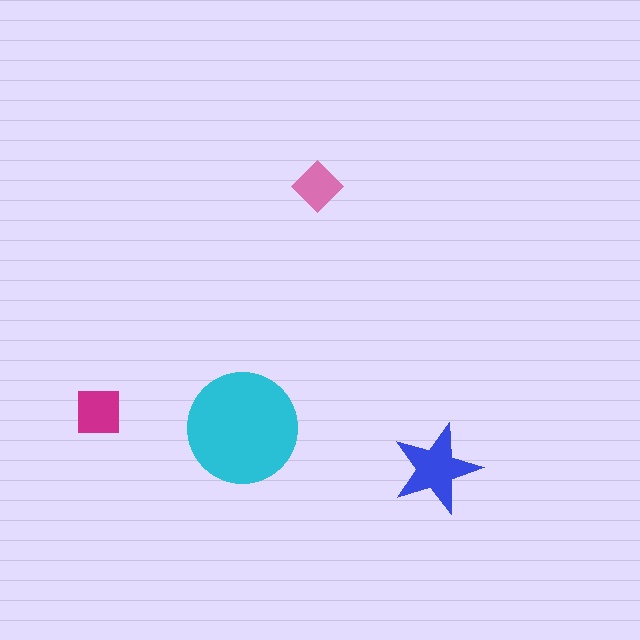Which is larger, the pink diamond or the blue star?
The blue star.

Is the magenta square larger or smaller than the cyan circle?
Smaller.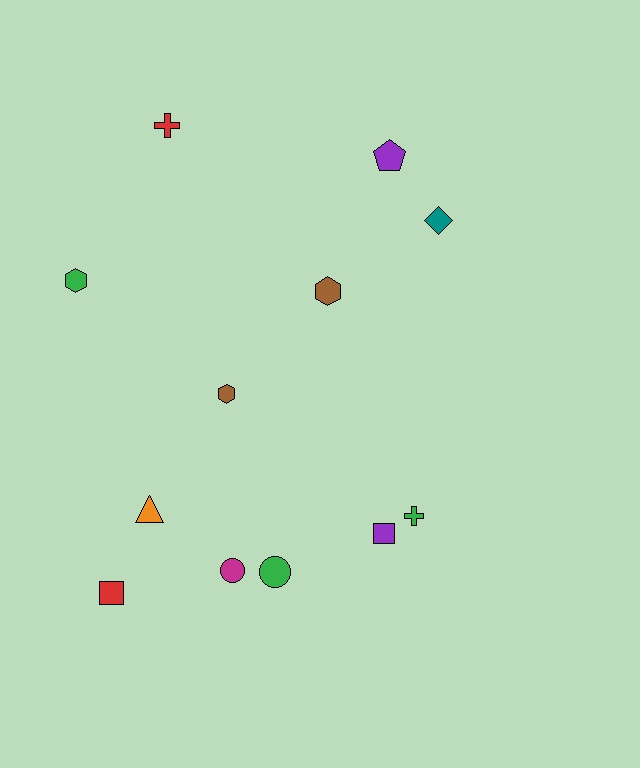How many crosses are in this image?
There are 2 crosses.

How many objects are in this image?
There are 12 objects.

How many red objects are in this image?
There are 2 red objects.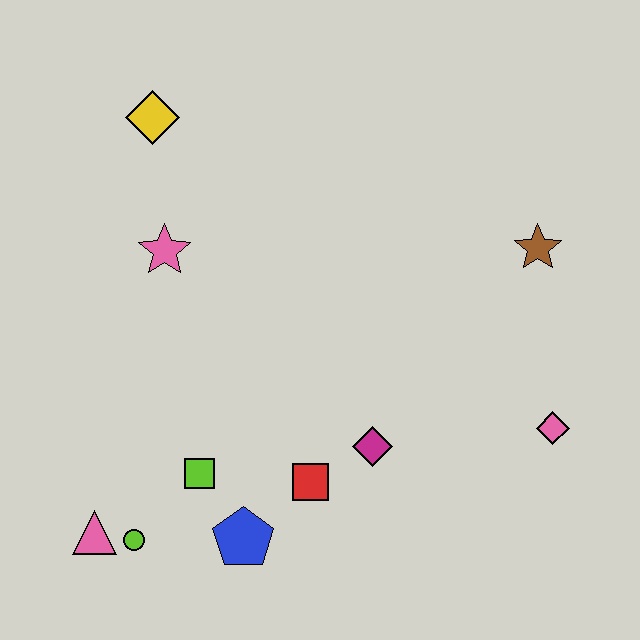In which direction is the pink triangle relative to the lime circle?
The pink triangle is to the left of the lime circle.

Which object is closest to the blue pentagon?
The lime square is closest to the blue pentagon.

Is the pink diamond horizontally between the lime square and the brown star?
No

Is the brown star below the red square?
No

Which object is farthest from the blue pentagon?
The yellow diamond is farthest from the blue pentagon.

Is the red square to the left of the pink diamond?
Yes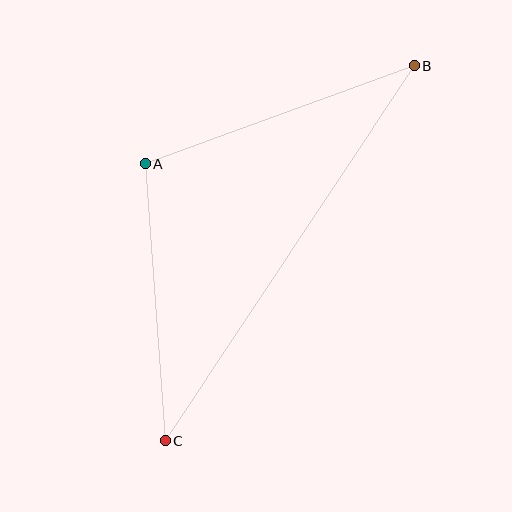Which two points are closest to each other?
Points A and C are closest to each other.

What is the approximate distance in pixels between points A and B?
The distance between A and B is approximately 286 pixels.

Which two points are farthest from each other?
Points B and C are farthest from each other.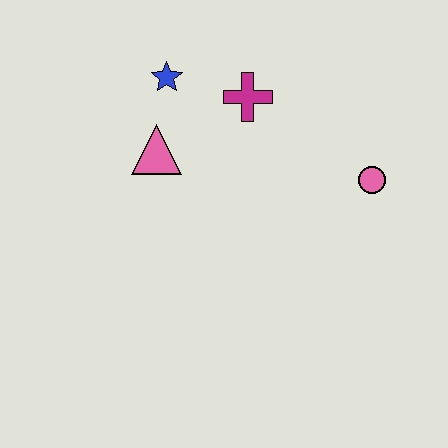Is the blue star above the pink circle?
Yes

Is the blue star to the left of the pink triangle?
No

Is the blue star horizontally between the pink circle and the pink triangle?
Yes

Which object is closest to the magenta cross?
The blue star is closest to the magenta cross.